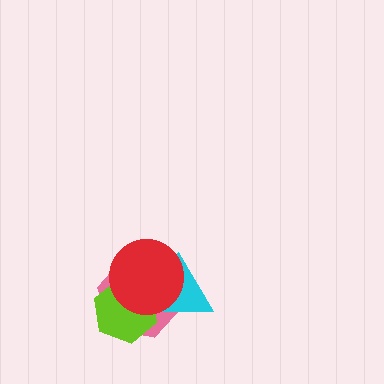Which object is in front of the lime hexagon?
The red circle is in front of the lime hexagon.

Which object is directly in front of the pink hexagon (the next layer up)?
The cyan triangle is directly in front of the pink hexagon.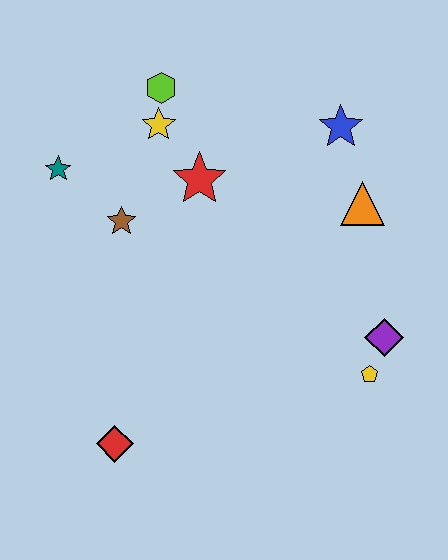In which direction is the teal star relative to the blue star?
The teal star is to the left of the blue star.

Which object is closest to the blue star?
The orange triangle is closest to the blue star.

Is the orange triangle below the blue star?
Yes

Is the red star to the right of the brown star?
Yes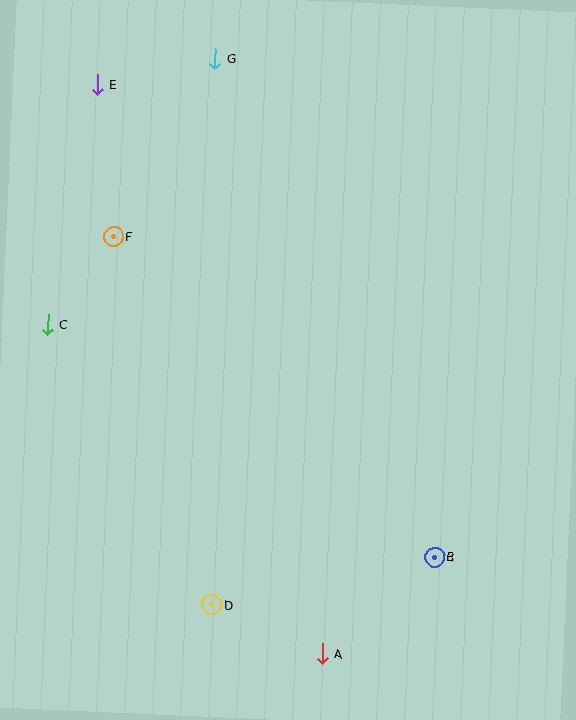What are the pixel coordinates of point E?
Point E is at (97, 84).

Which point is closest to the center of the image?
Point F at (114, 236) is closest to the center.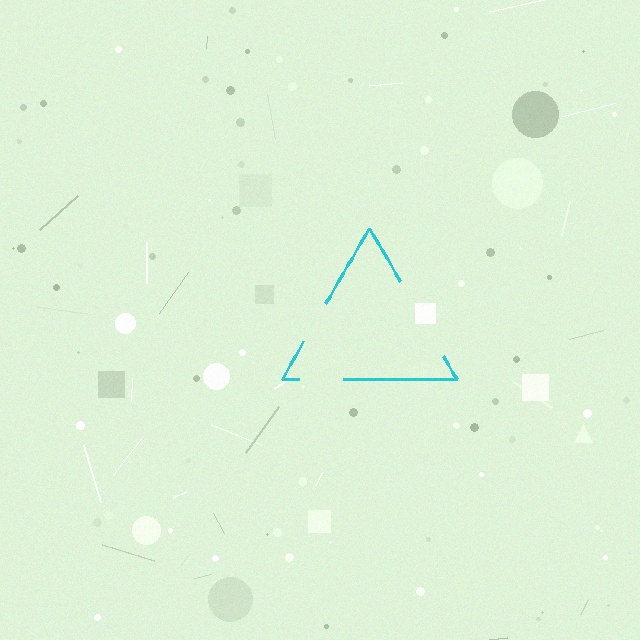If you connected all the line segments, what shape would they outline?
They would outline a triangle.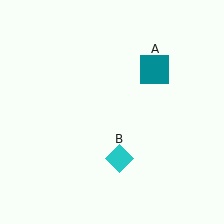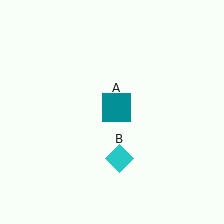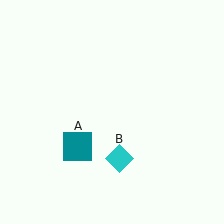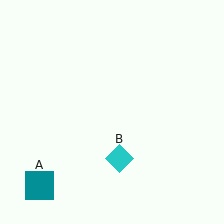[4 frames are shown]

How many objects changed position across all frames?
1 object changed position: teal square (object A).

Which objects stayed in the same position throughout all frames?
Cyan diamond (object B) remained stationary.